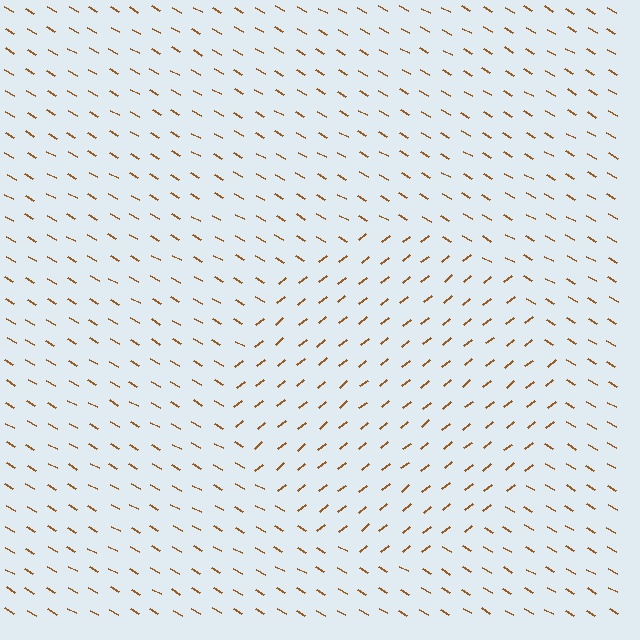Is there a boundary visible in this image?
Yes, there is a texture boundary formed by a change in line orientation.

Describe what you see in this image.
The image is filled with small brown line segments. A circle region in the image has lines oriented differently from the surrounding lines, creating a visible texture boundary.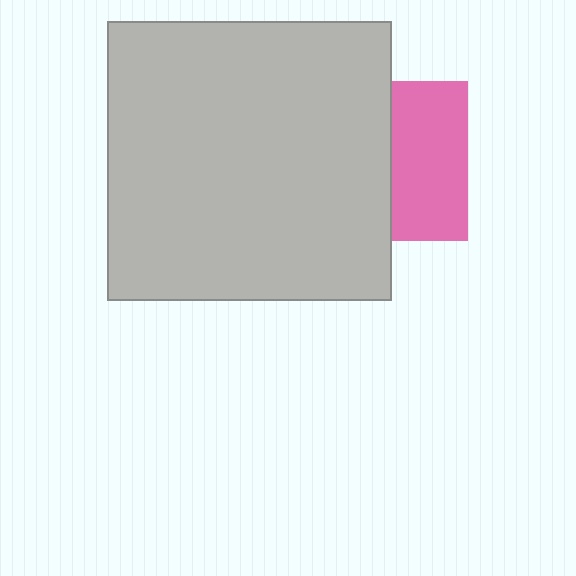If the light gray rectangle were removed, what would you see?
You would see the complete pink square.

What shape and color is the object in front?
The object in front is a light gray rectangle.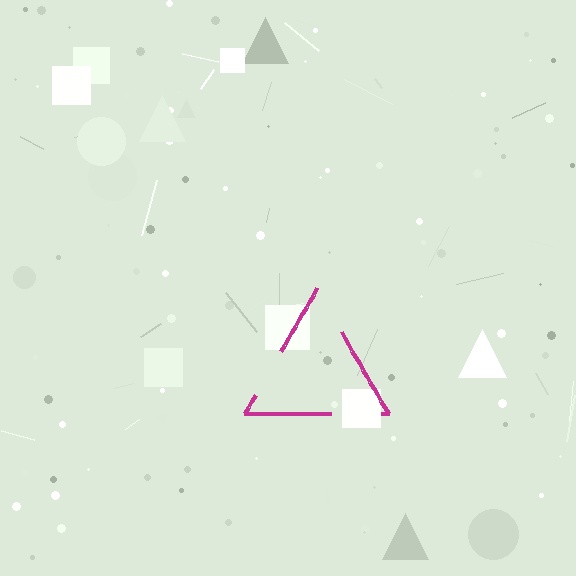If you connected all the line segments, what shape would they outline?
They would outline a triangle.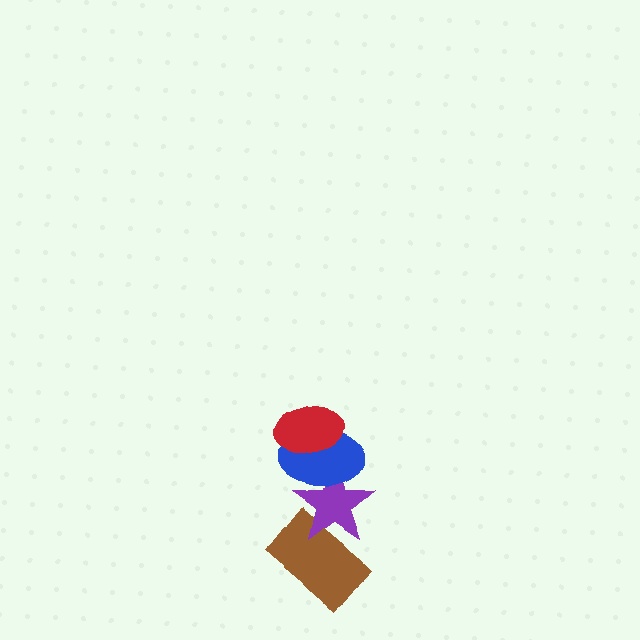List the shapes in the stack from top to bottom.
From top to bottom: the red ellipse, the blue ellipse, the purple star, the brown rectangle.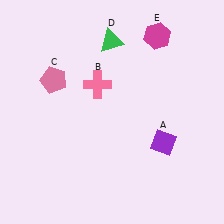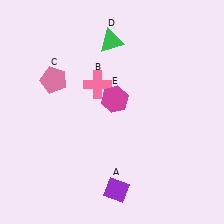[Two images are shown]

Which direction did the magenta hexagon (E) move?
The magenta hexagon (E) moved down.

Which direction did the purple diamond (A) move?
The purple diamond (A) moved down.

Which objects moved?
The objects that moved are: the purple diamond (A), the magenta hexagon (E).